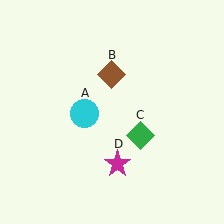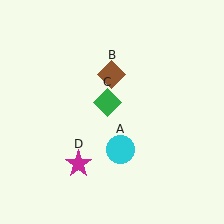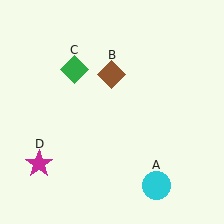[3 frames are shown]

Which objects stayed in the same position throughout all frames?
Brown diamond (object B) remained stationary.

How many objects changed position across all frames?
3 objects changed position: cyan circle (object A), green diamond (object C), magenta star (object D).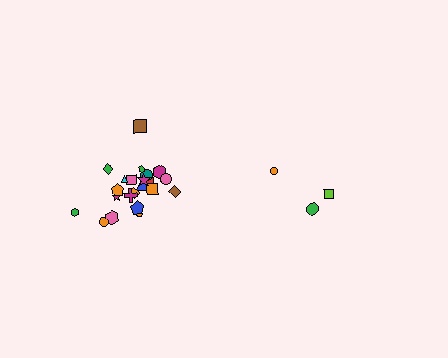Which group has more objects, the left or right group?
The left group.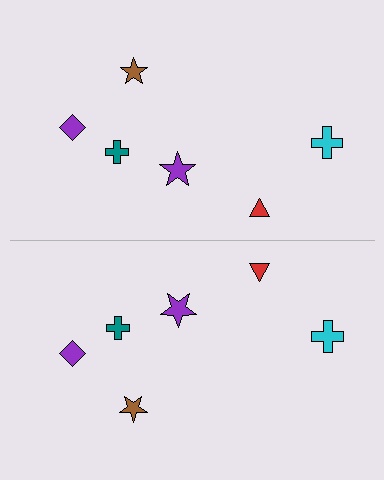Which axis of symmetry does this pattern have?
The pattern has a horizontal axis of symmetry running through the center of the image.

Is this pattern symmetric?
Yes, this pattern has bilateral (reflection) symmetry.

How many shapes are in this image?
There are 12 shapes in this image.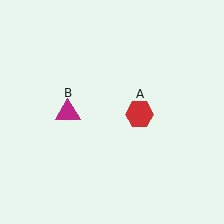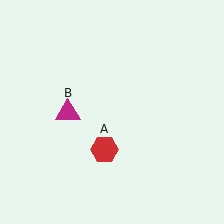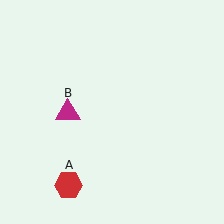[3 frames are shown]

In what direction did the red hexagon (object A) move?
The red hexagon (object A) moved down and to the left.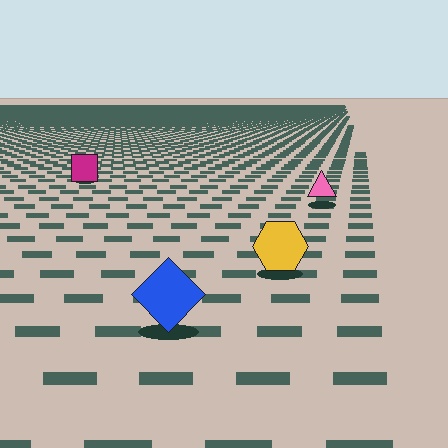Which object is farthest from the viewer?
The magenta square is farthest from the viewer. It appears smaller and the ground texture around it is denser.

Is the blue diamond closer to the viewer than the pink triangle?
Yes. The blue diamond is closer — you can tell from the texture gradient: the ground texture is coarser near it.